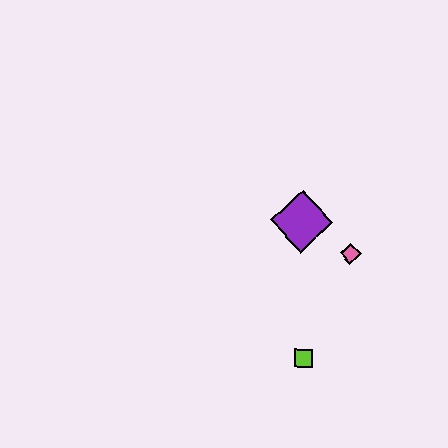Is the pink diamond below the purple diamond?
Yes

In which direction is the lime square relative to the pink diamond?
The lime square is below the pink diamond.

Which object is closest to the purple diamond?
The pink diamond is closest to the purple diamond.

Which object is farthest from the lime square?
The purple diamond is farthest from the lime square.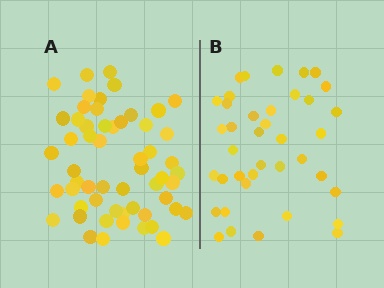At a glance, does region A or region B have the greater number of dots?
Region A (the left region) has more dots.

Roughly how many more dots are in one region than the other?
Region A has approximately 15 more dots than region B.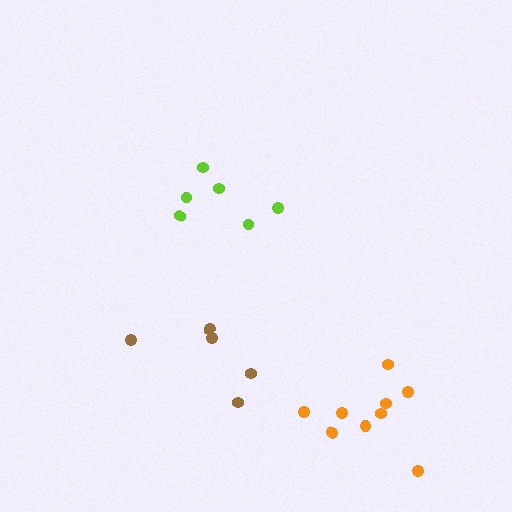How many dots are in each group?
Group 1: 9 dots, Group 2: 5 dots, Group 3: 6 dots (20 total).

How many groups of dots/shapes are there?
There are 3 groups.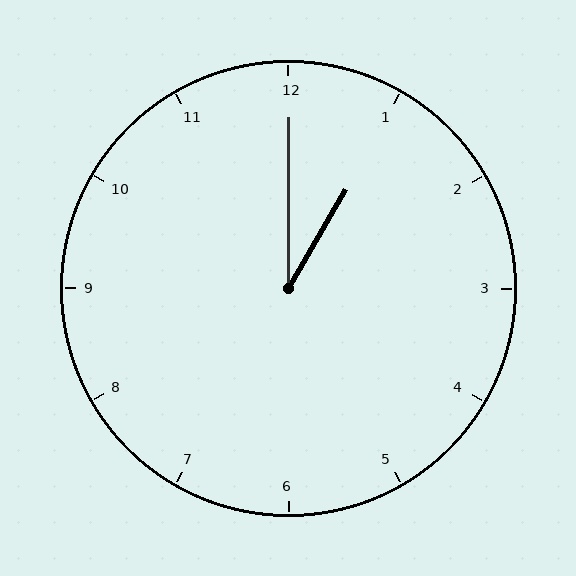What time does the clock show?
1:00.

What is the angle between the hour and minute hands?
Approximately 30 degrees.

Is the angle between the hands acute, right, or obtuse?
It is acute.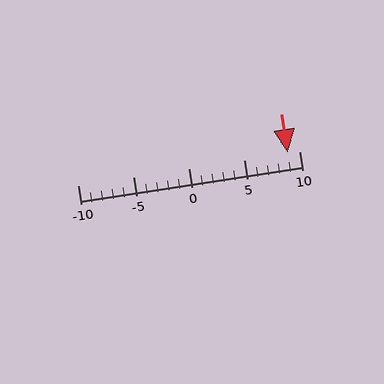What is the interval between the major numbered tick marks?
The major tick marks are spaced 5 units apart.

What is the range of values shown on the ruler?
The ruler shows values from -10 to 10.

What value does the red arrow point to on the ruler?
The red arrow points to approximately 9.